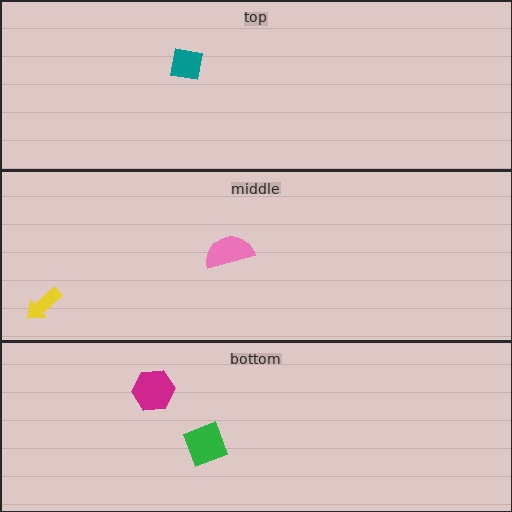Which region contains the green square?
The bottom region.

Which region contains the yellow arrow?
The middle region.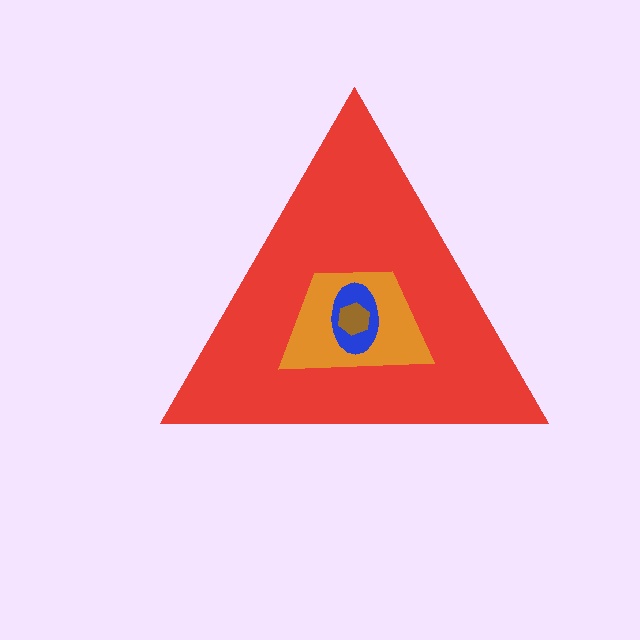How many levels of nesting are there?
4.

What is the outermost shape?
The red triangle.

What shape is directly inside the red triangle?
The orange trapezoid.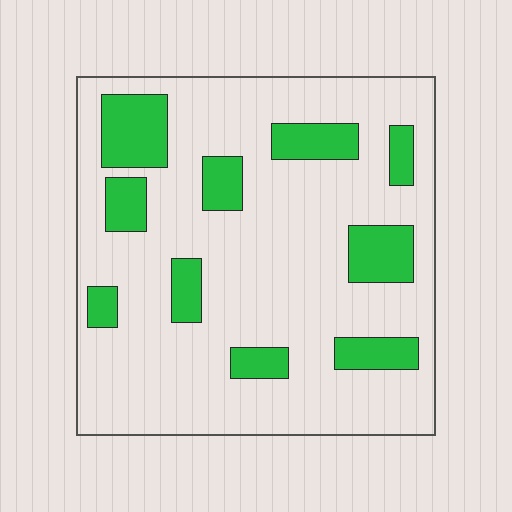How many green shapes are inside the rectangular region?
10.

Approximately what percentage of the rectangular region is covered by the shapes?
Approximately 20%.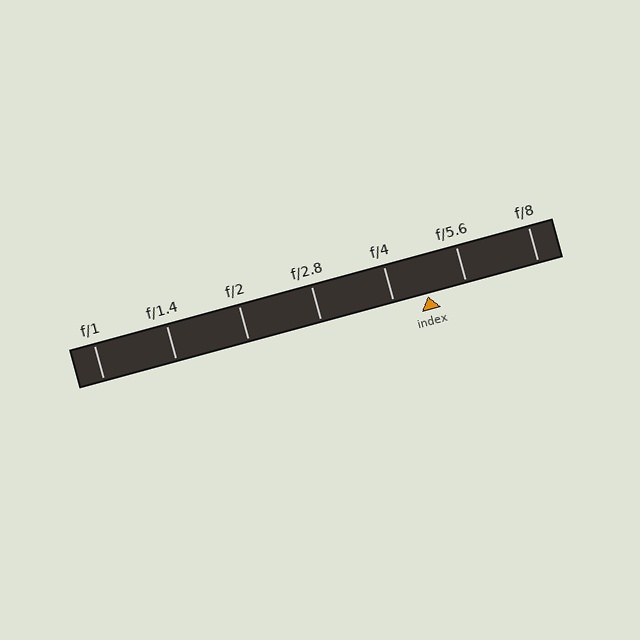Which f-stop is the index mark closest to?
The index mark is closest to f/4.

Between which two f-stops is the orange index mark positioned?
The index mark is between f/4 and f/5.6.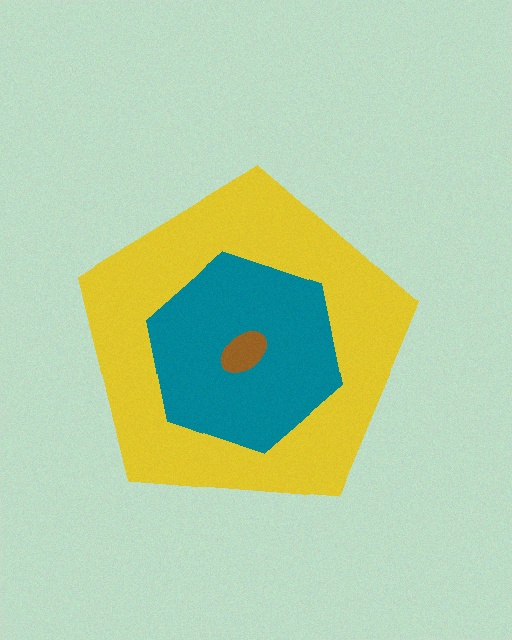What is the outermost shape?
The yellow pentagon.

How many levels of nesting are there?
3.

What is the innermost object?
The brown ellipse.